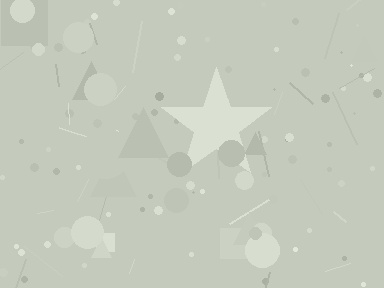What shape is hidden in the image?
A star is hidden in the image.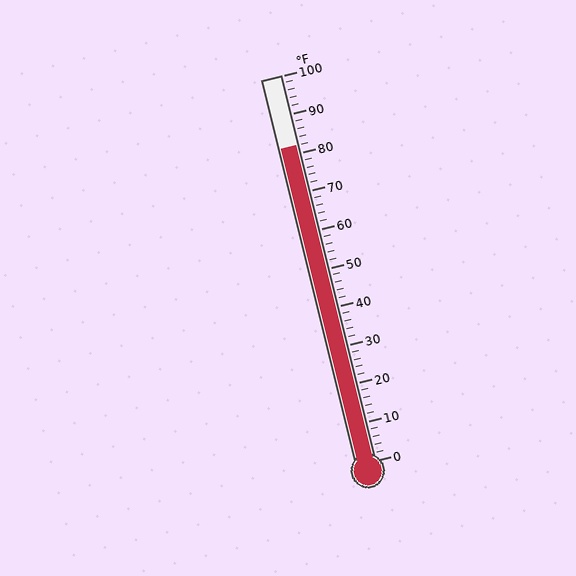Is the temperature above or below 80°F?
The temperature is above 80°F.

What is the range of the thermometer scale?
The thermometer scale ranges from 0°F to 100°F.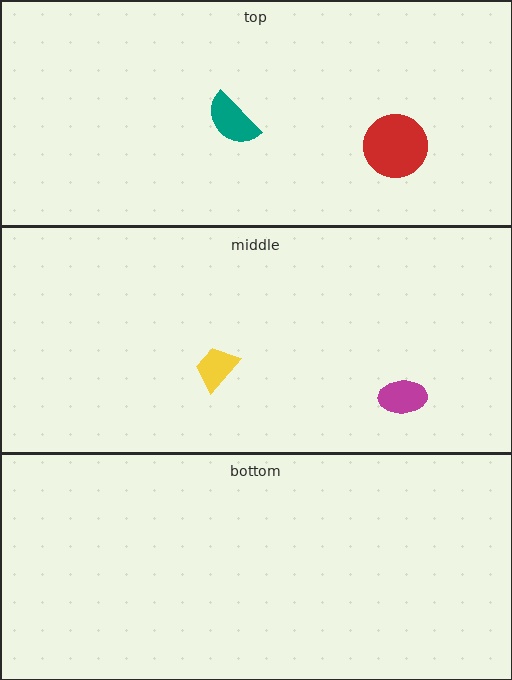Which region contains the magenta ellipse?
The middle region.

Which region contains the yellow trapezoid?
The middle region.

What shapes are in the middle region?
The yellow trapezoid, the magenta ellipse.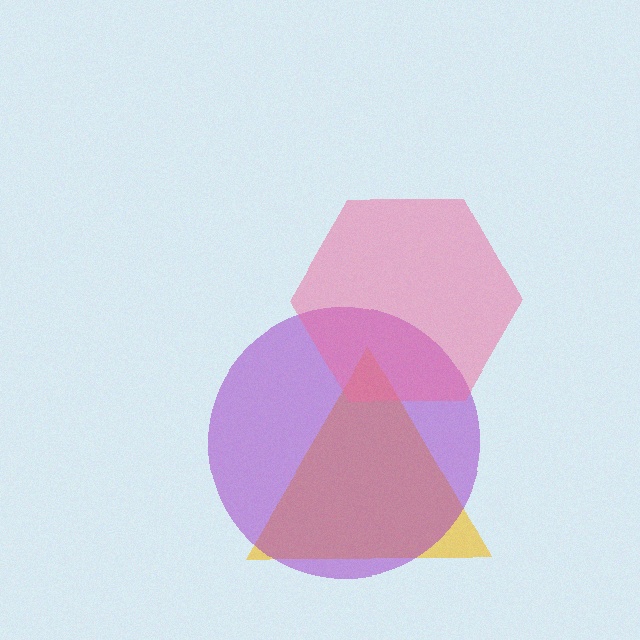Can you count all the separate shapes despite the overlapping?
Yes, there are 3 separate shapes.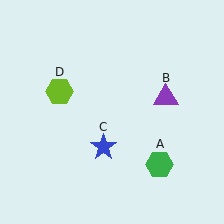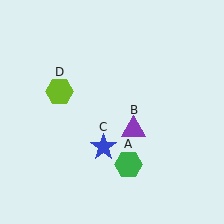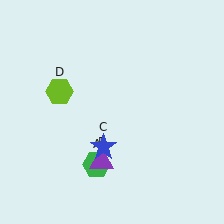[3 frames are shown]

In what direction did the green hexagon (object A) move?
The green hexagon (object A) moved left.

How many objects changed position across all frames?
2 objects changed position: green hexagon (object A), purple triangle (object B).